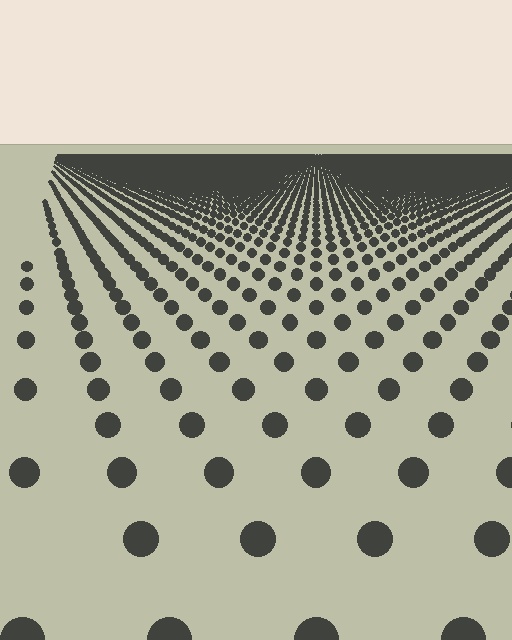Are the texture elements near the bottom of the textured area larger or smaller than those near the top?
Larger. Near the bottom, elements are closer to the viewer and appear at a bigger on-screen size.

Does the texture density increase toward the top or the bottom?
Density increases toward the top.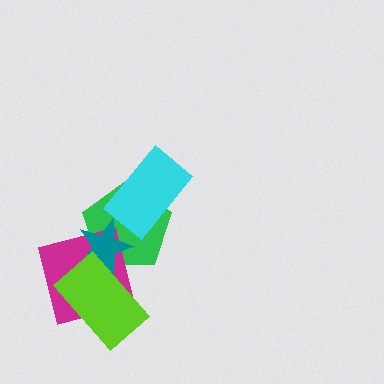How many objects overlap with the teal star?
3 objects overlap with the teal star.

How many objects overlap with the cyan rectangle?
1 object overlaps with the cyan rectangle.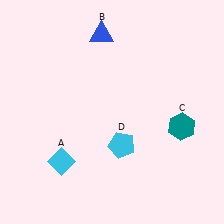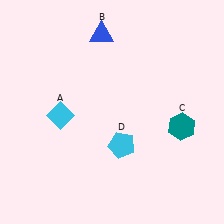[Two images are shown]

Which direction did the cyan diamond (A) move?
The cyan diamond (A) moved up.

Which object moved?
The cyan diamond (A) moved up.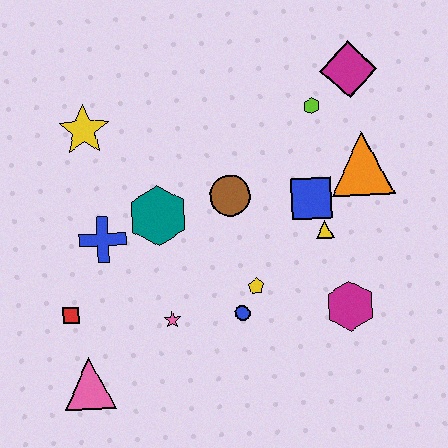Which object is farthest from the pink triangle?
The magenta diamond is farthest from the pink triangle.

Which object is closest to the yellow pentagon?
The blue circle is closest to the yellow pentagon.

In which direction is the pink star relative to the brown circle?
The pink star is below the brown circle.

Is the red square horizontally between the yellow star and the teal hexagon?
No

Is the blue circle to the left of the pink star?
No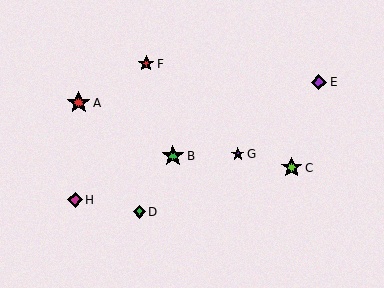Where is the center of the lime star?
The center of the lime star is at (292, 168).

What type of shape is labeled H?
Shape H is a magenta diamond.